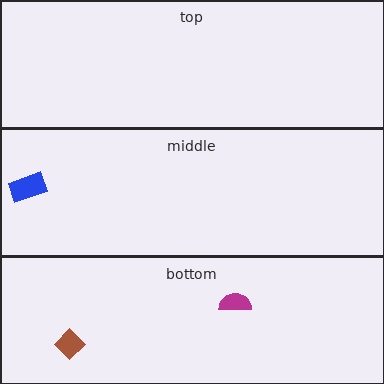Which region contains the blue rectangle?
The middle region.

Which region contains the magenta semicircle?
The bottom region.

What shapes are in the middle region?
The blue rectangle.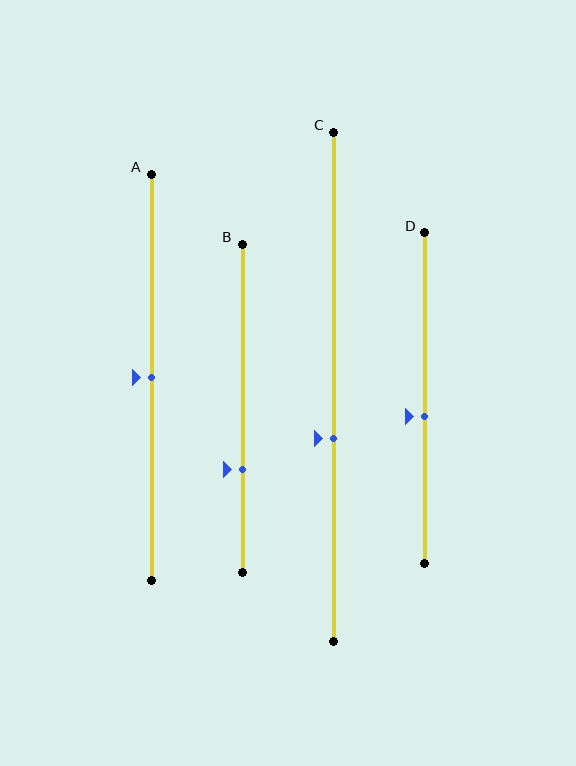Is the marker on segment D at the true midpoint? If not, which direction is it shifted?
No, the marker on segment D is shifted downward by about 6% of the segment length.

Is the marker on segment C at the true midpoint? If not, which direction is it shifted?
No, the marker on segment C is shifted downward by about 10% of the segment length.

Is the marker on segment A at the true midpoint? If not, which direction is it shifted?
Yes, the marker on segment A is at the true midpoint.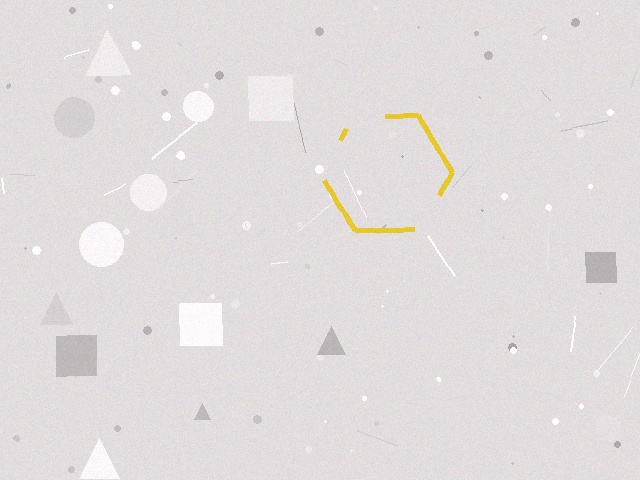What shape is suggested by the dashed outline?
The dashed outline suggests a hexagon.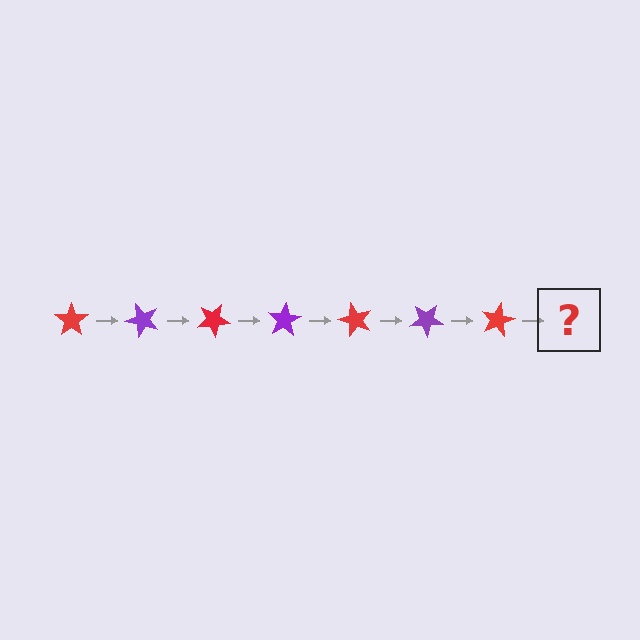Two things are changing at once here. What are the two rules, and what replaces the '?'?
The two rules are that it rotates 50 degrees each step and the color cycles through red and purple. The '?' should be a purple star, rotated 350 degrees from the start.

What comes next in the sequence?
The next element should be a purple star, rotated 350 degrees from the start.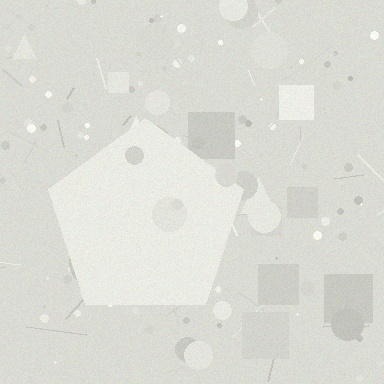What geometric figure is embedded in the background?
A pentagon is embedded in the background.